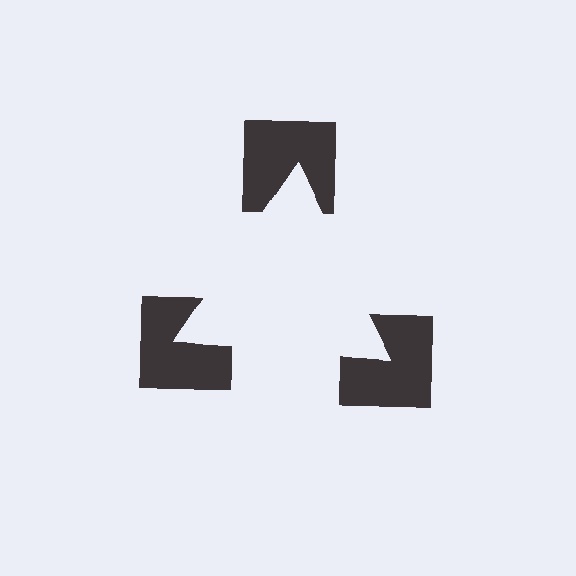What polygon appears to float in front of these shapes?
An illusory triangle — its edges are inferred from the aligned wedge cuts in the notched squares, not physically drawn.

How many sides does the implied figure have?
3 sides.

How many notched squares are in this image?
There are 3 — one at each vertex of the illusory triangle.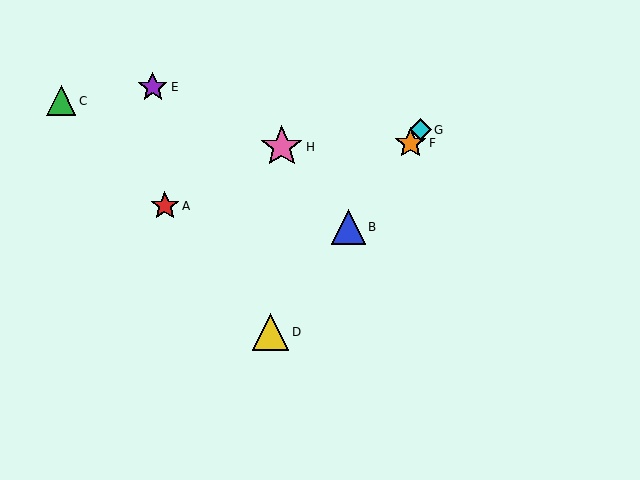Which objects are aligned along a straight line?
Objects B, D, F, G are aligned along a straight line.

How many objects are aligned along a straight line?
4 objects (B, D, F, G) are aligned along a straight line.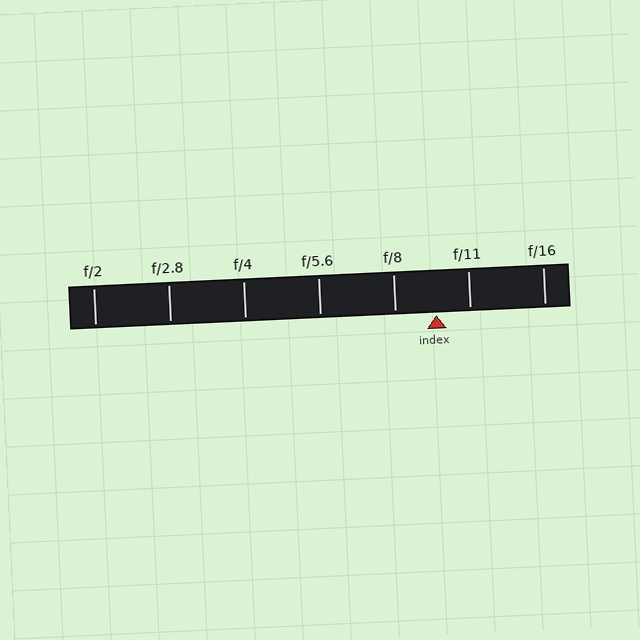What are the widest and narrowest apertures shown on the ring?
The widest aperture shown is f/2 and the narrowest is f/16.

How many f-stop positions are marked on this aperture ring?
There are 7 f-stop positions marked.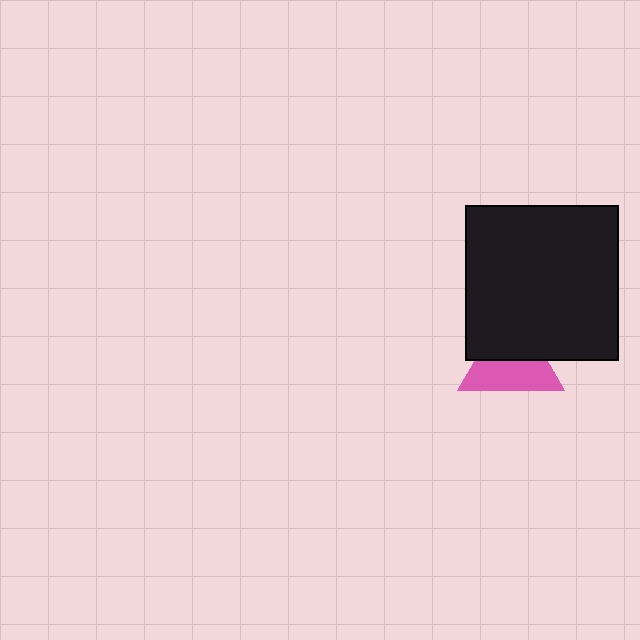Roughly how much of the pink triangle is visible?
About half of it is visible (roughly 54%).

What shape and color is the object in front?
The object in front is a black rectangle.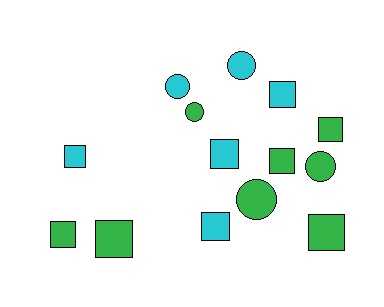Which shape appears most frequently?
Square, with 9 objects.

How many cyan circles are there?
There are 2 cyan circles.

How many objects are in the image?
There are 14 objects.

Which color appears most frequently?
Green, with 8 objects.